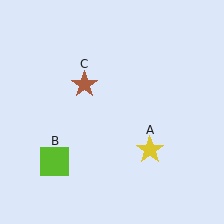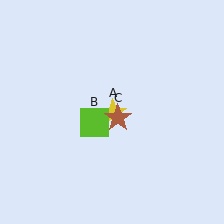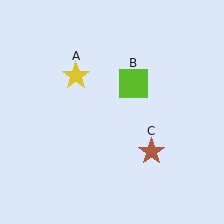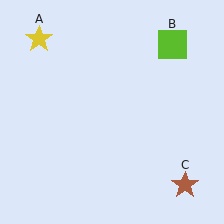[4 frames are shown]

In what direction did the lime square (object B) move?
The lime square (object B) moved up and to the right.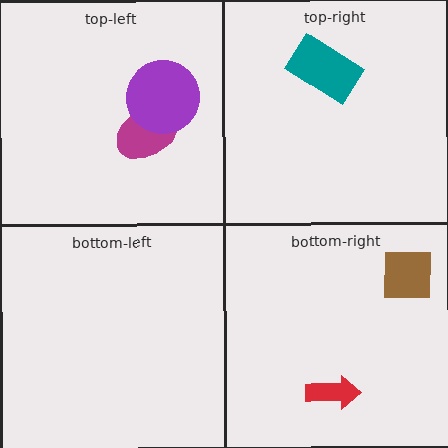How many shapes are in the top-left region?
2.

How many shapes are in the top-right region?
1.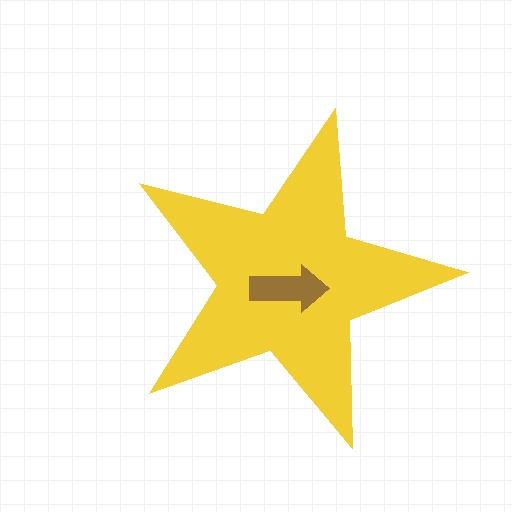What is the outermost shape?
The yellow star.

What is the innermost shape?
The brown arrow.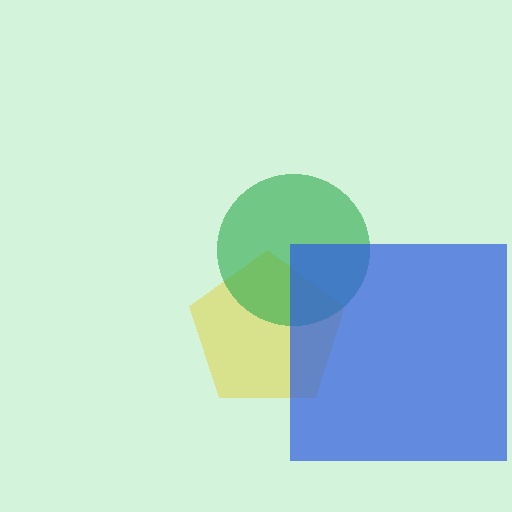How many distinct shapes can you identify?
There are 3 distinct shapes: a yellow pentagon, a green circle, a blue square.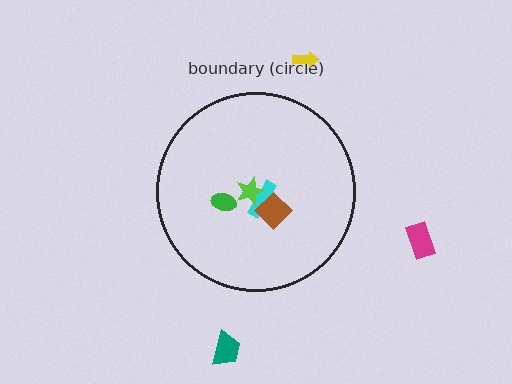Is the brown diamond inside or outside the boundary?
Inside.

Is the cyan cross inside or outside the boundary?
Inside.